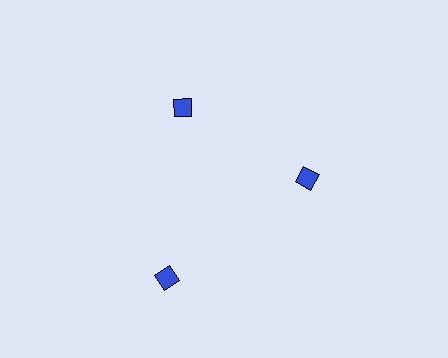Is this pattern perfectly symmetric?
No. The 3 blue diamonds are arranged in a ring, but one element near the 7 o'clock position is pushed outward from the center, breaking the 3-fold rotational symmetry.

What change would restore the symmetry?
The symmetry would be restored by moving it inward, back onto the ring so that all 3 diamonds sit at equal angles and equal distance from the center.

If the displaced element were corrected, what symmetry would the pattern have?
It would have 3-fold rotational symmetry — the pattern would map onto itself every 120 degrees.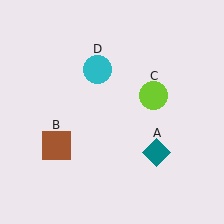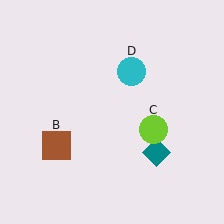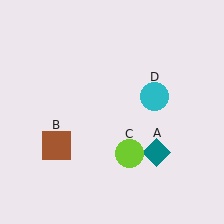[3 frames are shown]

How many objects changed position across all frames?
2 objects changed position: lime circle (object C), cyan circle (object D).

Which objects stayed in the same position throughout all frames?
Teal diamond (object A) and brown square (object B) remained stationary.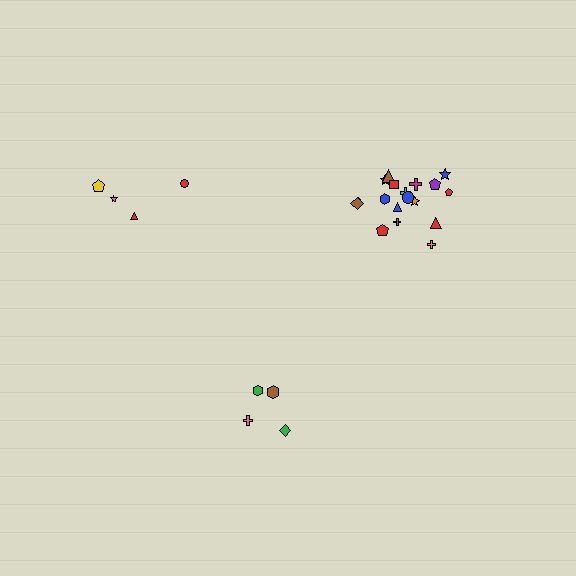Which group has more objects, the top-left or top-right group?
The top-right group.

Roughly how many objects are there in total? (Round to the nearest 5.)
Roughly 25 objects in total.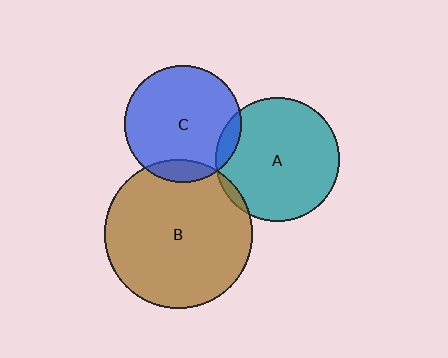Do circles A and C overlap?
Yes.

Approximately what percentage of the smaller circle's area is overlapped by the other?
Approximately 10%.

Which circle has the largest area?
Circle B (brown).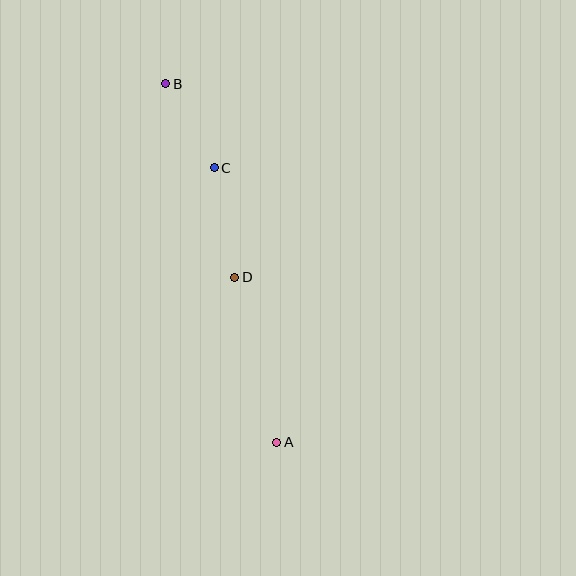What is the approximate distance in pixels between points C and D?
The distance between C and D is approximately 112 pixels.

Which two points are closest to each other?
Points B and C are closest to each other.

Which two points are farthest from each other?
Points A and B are farthest from each other.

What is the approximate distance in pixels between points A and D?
The distance between A and D is approximately 170 pixels.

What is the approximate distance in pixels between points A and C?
The distance between A and C is approximately 282 pixels.